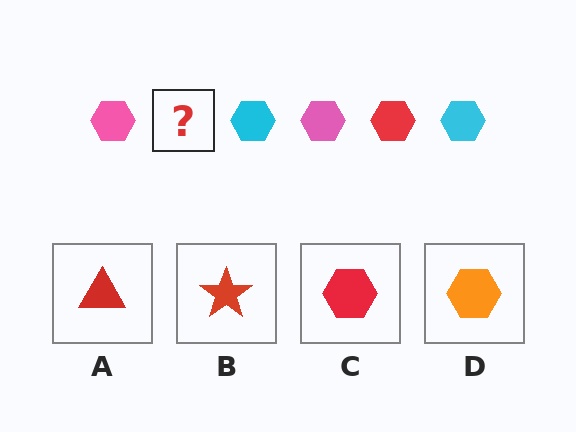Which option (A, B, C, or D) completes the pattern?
C.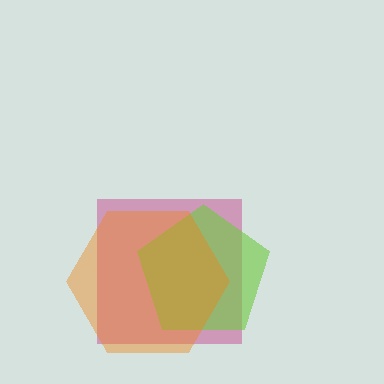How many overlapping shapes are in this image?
There are 3 overlapping shapes in the image.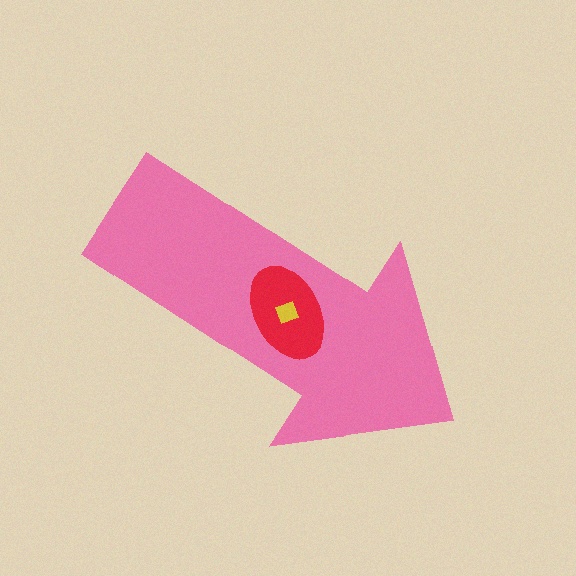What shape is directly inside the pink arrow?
The red ellipse.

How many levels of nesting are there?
3.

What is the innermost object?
The yellow diamond.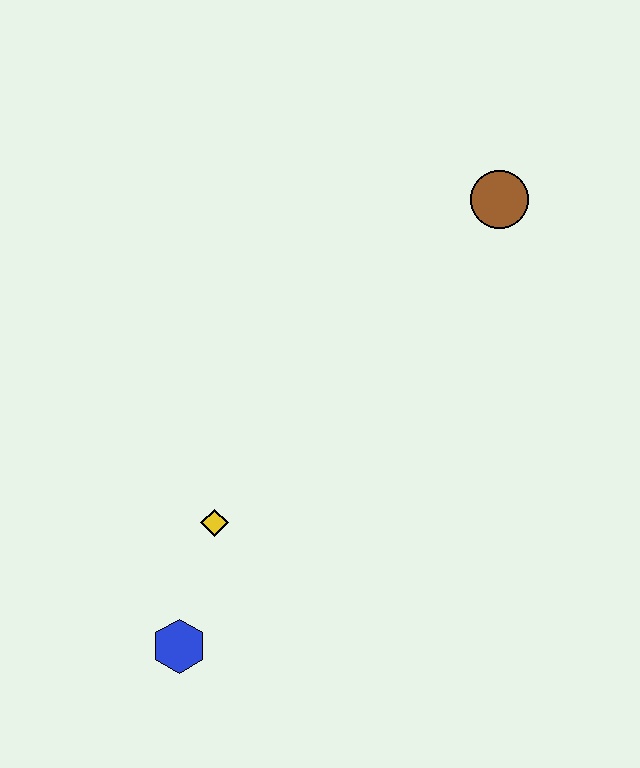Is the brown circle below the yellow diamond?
No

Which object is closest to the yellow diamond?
The blue hexagon is closest to the yellow diamond.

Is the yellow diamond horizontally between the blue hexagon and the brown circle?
Yes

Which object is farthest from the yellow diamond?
The brown circle is farthest from the yellow diamond.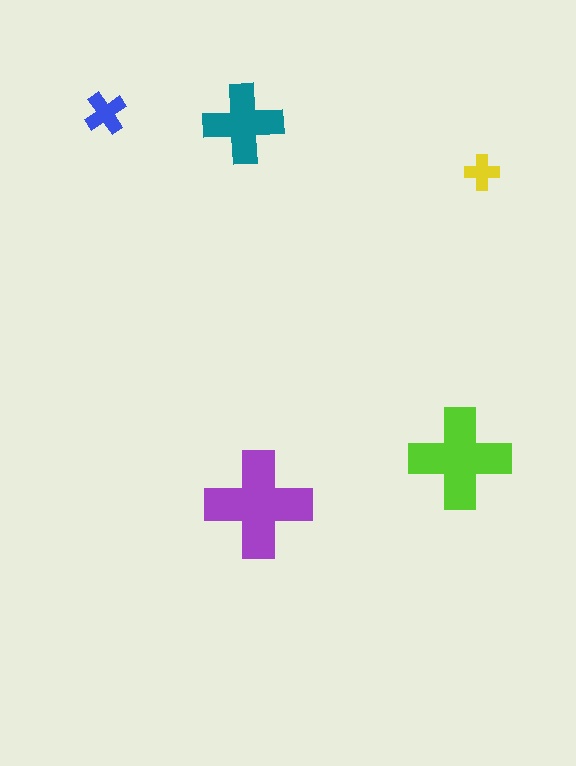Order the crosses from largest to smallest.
the purple one, the lime one, the teal one, the blue one, the yellow one.